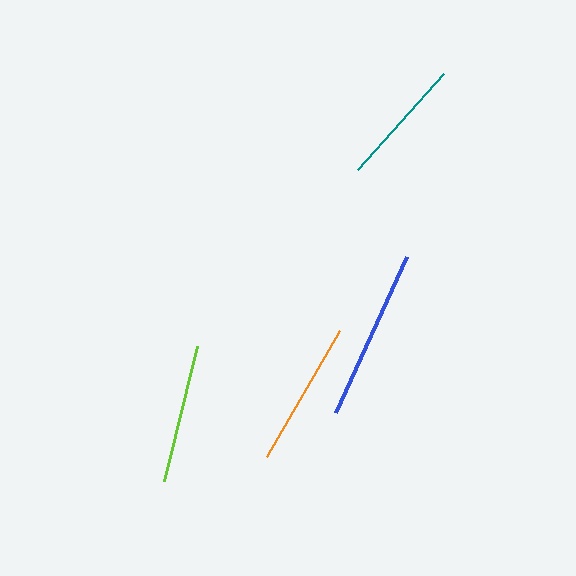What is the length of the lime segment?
The lime segment is approximately 139 pixels long.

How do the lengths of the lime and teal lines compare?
The lime and teal lines are approximately the same length.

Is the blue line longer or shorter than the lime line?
The blue line is longer than the lime line.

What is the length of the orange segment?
The orange segment is approximately 146 pixels long.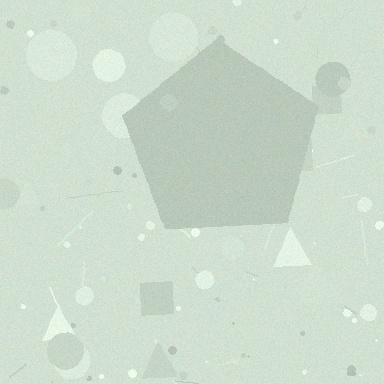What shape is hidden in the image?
A pentagon is hidden in the image.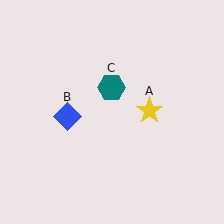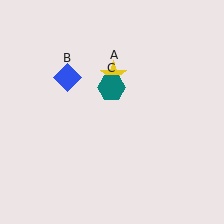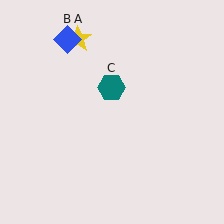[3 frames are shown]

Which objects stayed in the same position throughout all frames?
Teal hexagon (object C) remained stationary.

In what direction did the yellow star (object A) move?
The yellow star (object A) moved up and to the left.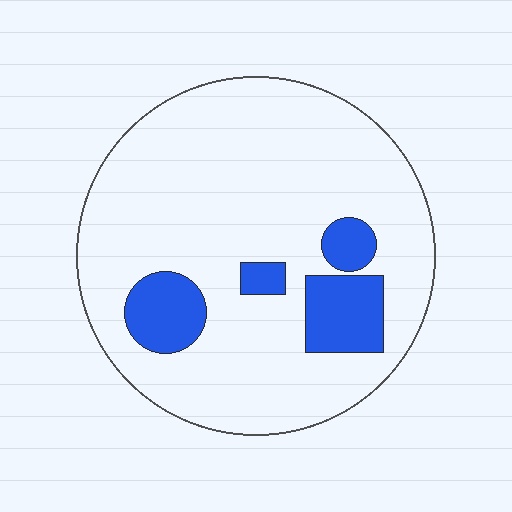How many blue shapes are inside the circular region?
4.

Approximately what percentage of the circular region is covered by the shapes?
Approximately 15%.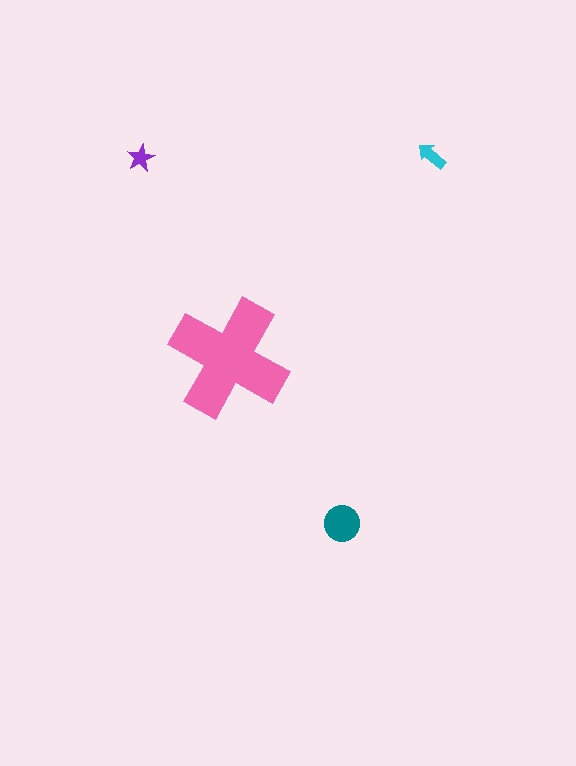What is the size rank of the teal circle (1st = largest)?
2nd.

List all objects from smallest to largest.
The purple star, the cyan arrow, the teal circle, the pink cross.